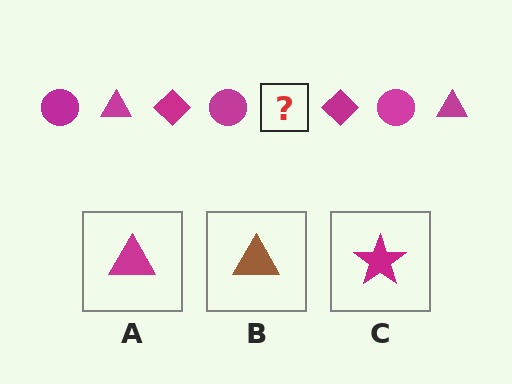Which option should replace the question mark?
Option A.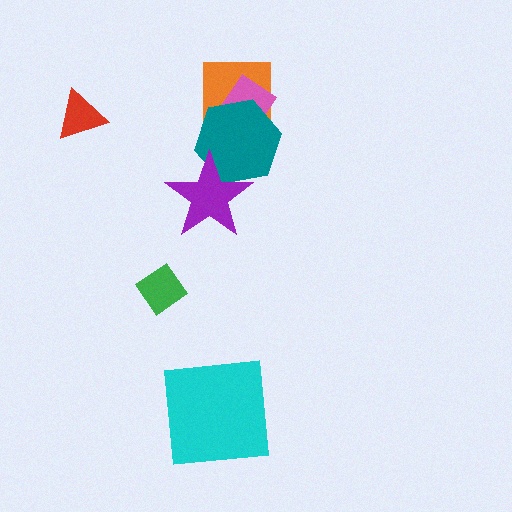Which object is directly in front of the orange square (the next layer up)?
The pink diamond is directly in front of the orange square.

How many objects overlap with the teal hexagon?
3 objects overlap with the teal hexagon.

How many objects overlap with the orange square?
2 objects overlap with the orange square.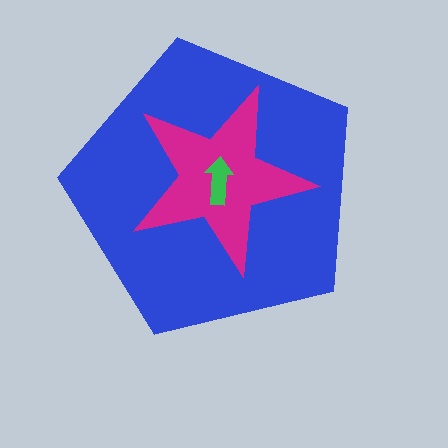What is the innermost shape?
The green arrow.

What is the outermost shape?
The blue pentagon.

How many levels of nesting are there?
3.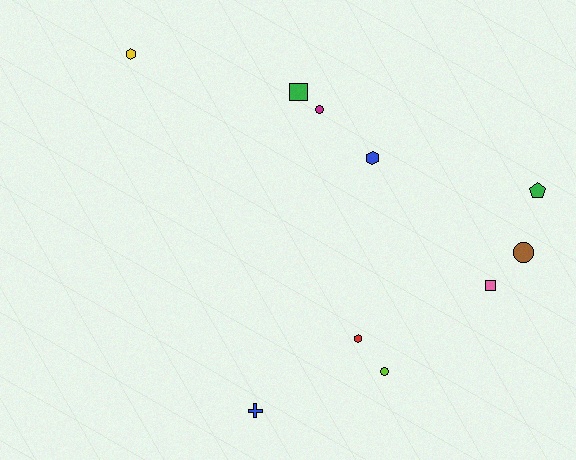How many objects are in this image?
There are 10 objects.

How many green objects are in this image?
There are 2 green objects.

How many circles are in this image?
There are 3 circles.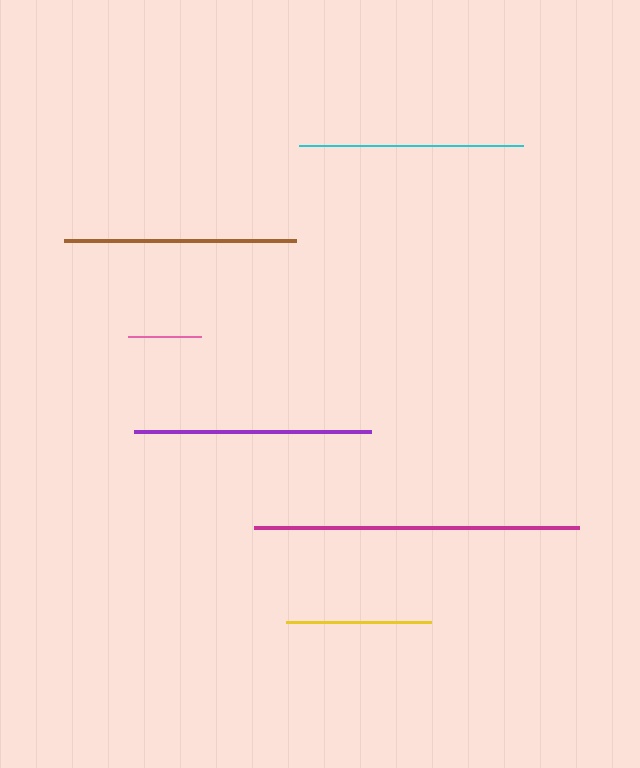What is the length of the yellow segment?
The yellow segment is approximately 145 pixels long.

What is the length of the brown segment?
The brown segment is approximately 232 pixels long.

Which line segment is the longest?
The magenta line is the longest at approximately 325 pixels.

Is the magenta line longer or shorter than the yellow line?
The magenta line is longer than the yellow line.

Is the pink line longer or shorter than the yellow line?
The yellow line is longer than the pink line.